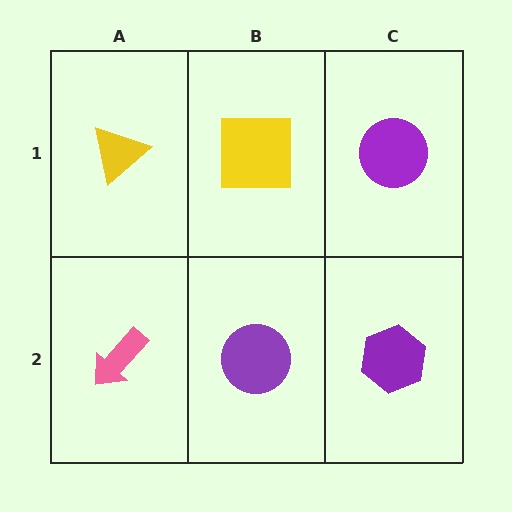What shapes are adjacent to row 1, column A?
A pink arrow (row 2, column A), a yellow square (row 1, column B).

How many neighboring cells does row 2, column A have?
2.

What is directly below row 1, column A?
A pink arrow.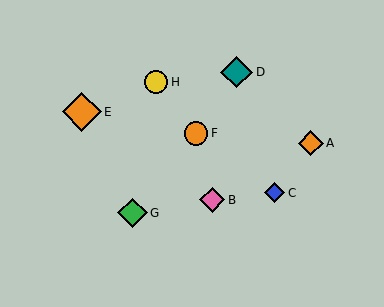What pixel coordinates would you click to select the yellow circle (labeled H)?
Click at (156, 82) to select the yellow circle H.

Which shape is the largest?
The orange diamond (labeled E) is the largest.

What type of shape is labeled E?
Shape E is an orange diamond.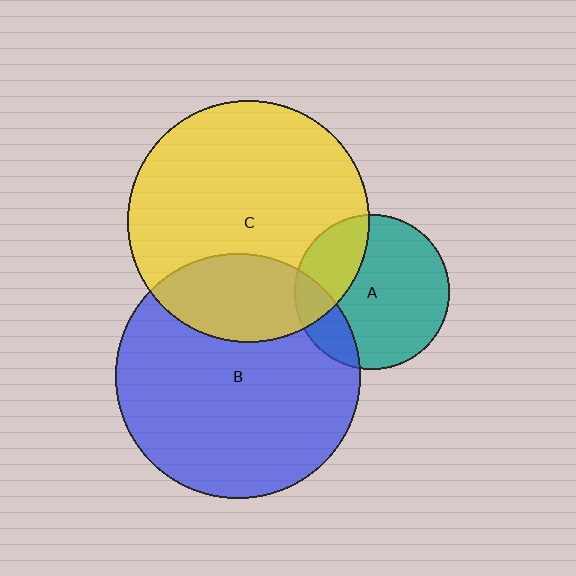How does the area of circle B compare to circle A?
Approximately 2.5 times.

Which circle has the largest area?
Circle B (blue).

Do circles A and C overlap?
Yes.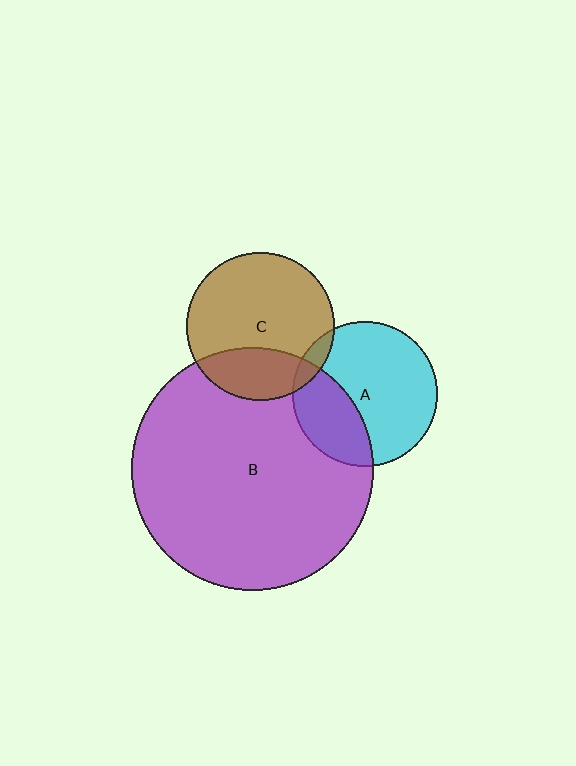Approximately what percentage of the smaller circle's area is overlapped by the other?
Approximately 25%.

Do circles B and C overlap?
Yes.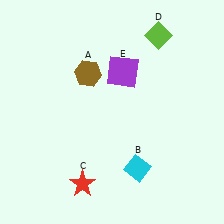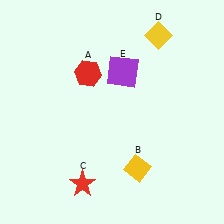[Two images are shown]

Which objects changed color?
A changed from brown to red. B changed from cyan to yellow. D changed from lime to yellow.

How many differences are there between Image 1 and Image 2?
There are 3 differences between the two images.